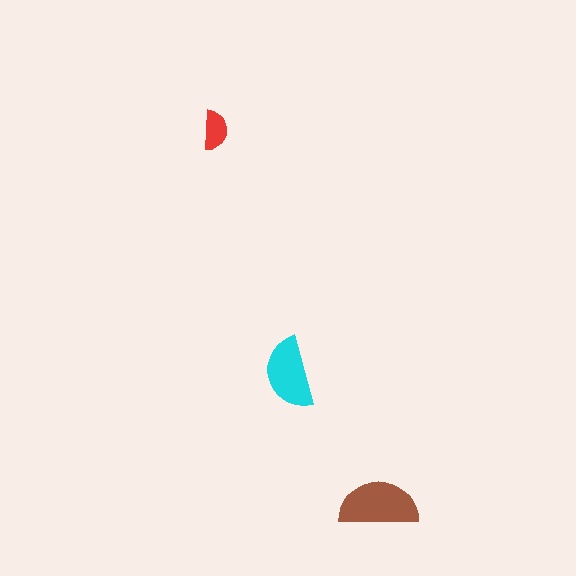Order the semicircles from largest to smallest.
the brown one, the cyan one, the red one.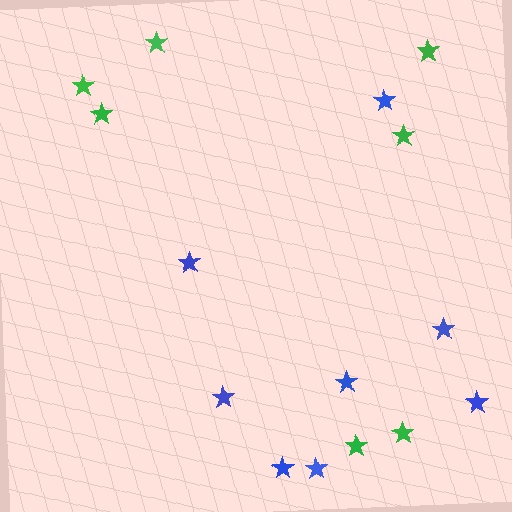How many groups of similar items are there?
There are 2 groups: one group of green stars (7) and one group of blue stars (8).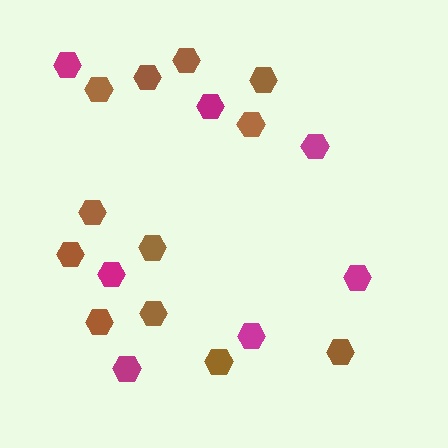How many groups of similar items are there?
There are 2 groups: one group of magenta hexagons (7) and one group of brown hexagons (12).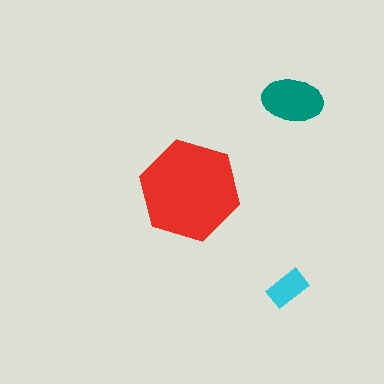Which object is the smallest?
The cyan rectangle.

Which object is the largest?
The red hexagon.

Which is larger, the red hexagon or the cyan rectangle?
The red hexagon.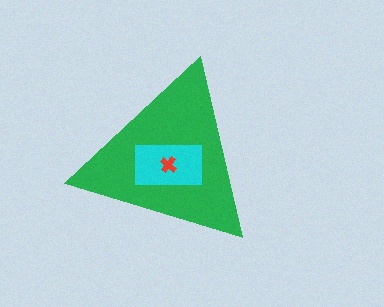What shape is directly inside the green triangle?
The cyan rectangle.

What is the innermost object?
The red cross.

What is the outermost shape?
The green triangle.